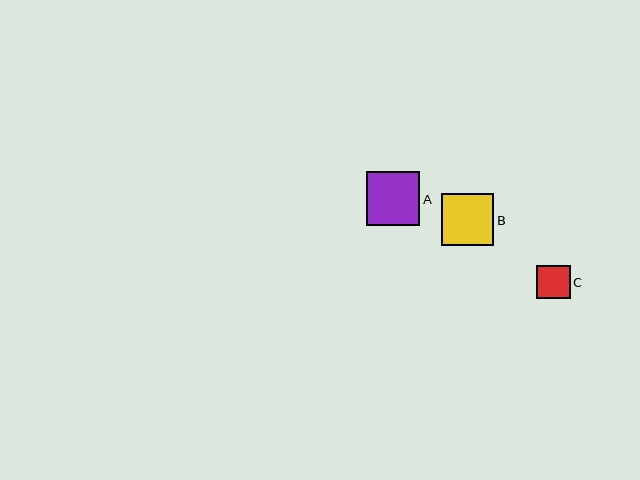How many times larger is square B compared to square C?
Square B is approximately 1.6 times the size of square C.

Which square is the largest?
Square A is the largest with a size of approximately 54 pixels.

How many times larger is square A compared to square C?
Square A is approximately 1.6 times the size of square C.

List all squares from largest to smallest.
From largest to smallest: A, B, C.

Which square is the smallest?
Square C is the smallest with a size of approximately 33 pixels.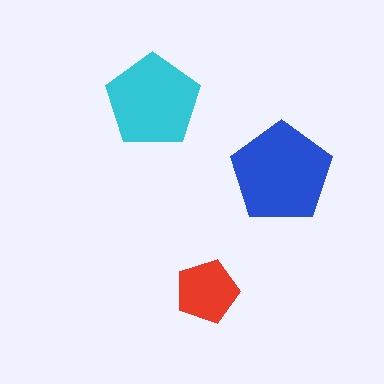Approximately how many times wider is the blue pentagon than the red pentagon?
About 1.5 times wider.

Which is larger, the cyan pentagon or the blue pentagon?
The blue one.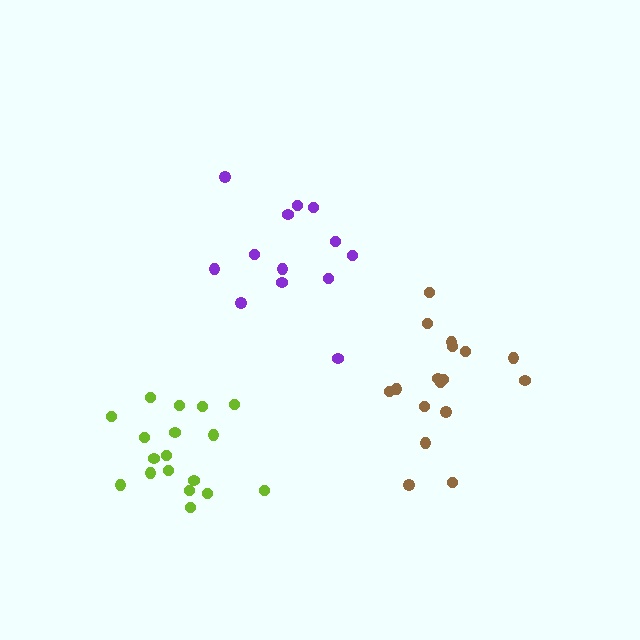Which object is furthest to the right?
The brown cluster is rightmost.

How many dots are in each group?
Group 1: 17 dots, Group 2: 18 dots, Group 3: 13 dots (48 total).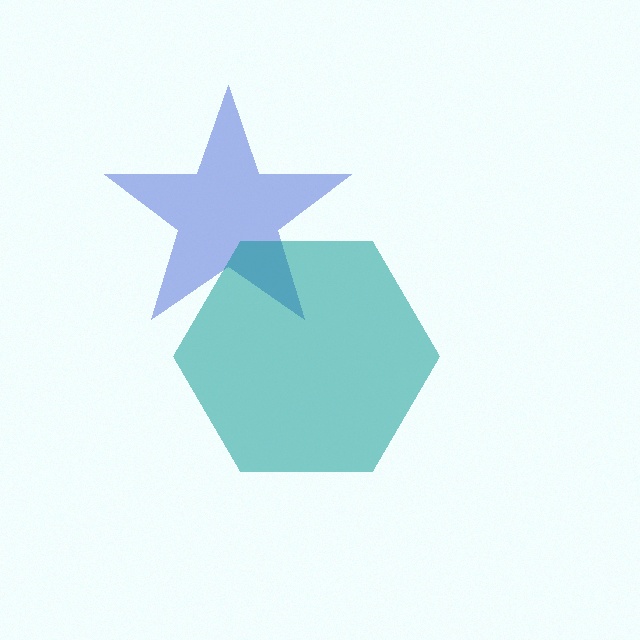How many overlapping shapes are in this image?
There are 2 overlapping shapes in the image.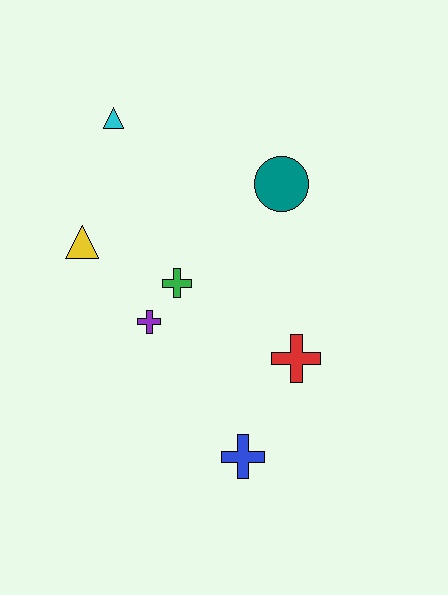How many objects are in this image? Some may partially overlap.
There are 7 objects.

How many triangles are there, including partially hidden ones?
There are 2 triangles.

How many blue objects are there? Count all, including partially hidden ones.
There is 1 blue object.